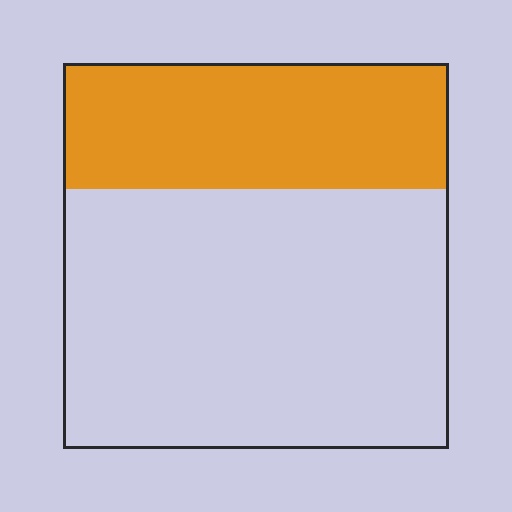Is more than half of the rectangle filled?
No.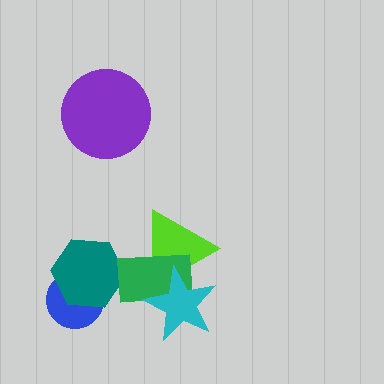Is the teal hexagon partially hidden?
No, no other shape covers it.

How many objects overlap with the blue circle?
1 object overlaps with the blue circle.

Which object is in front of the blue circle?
The teal hexagon is in front of the blue circle.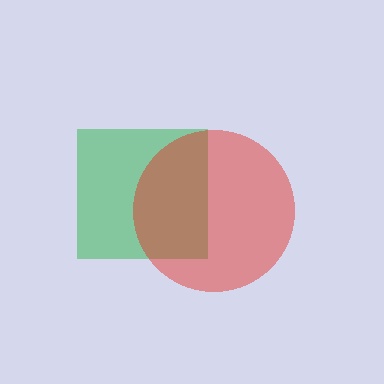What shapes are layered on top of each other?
The layered shapes are: a green square, a red circle.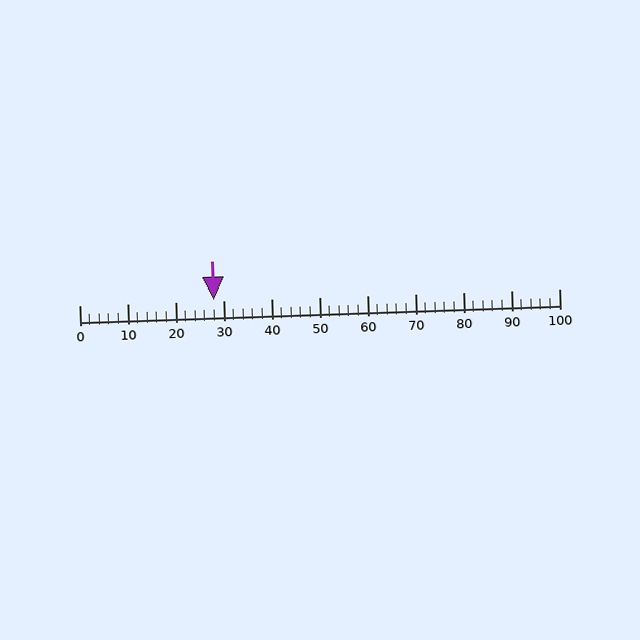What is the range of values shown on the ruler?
The ruler shows values from 0 to 100.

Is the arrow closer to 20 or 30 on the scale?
The arrow is closer to 30.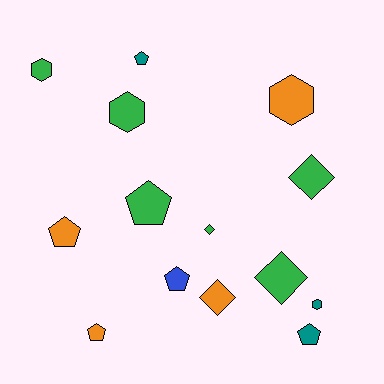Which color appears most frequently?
Green, with 6 objects.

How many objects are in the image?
There are 14 objects.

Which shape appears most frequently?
Pentagon, with 6 objects.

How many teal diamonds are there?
There are no teal diamonds.